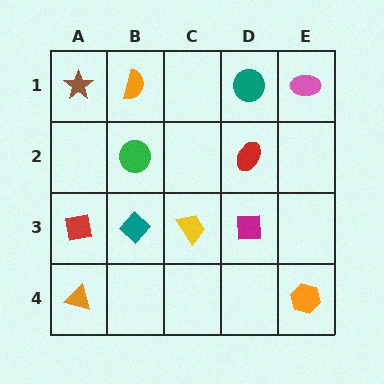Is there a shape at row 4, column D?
No, that cell is empty.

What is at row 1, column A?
A brown star.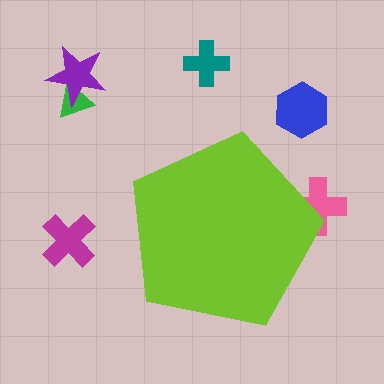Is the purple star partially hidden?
No, the purple star is fully visible.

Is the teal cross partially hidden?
No, the teal cross is fully visible.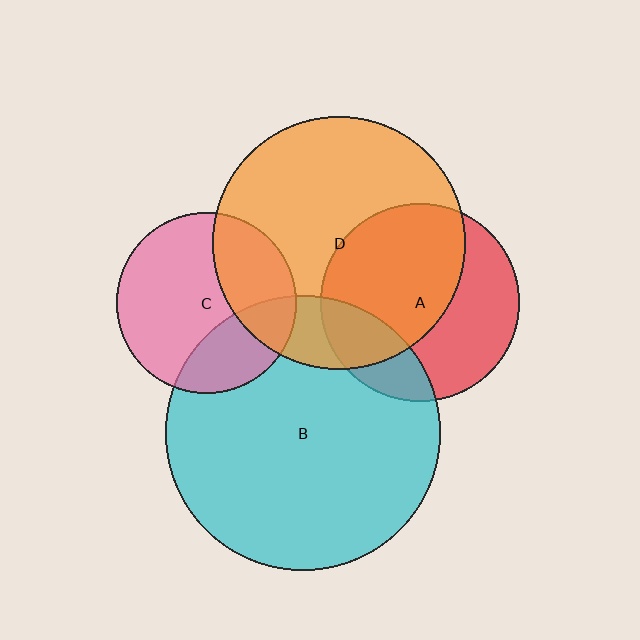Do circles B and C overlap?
Yes.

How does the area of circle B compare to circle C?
Approximately 2.3 times.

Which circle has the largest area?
Circle B (cyan).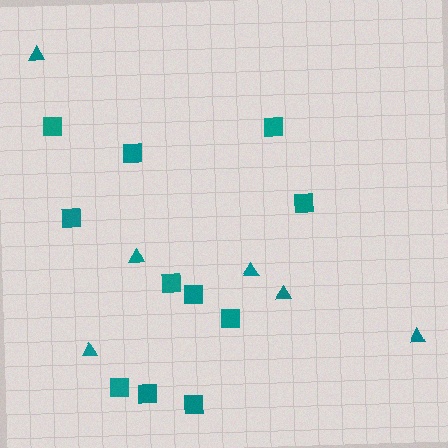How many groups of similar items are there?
There are 2 groups: one group of squares (11) and one group of triangles (6).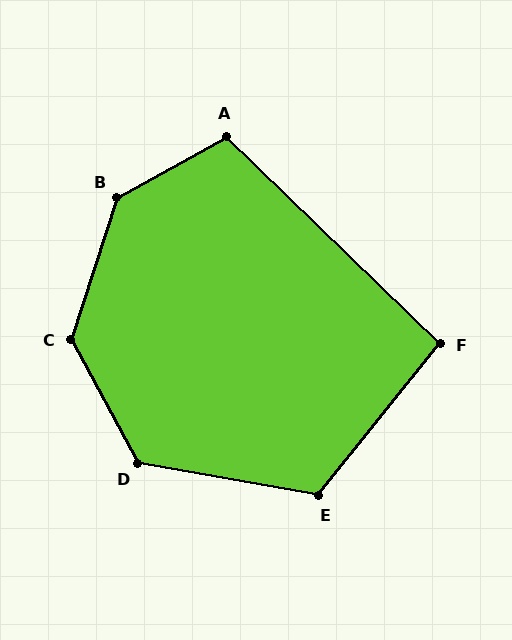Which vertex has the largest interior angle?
B, at approximately 137 degrees.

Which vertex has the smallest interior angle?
F, at approximately 95 degrees.